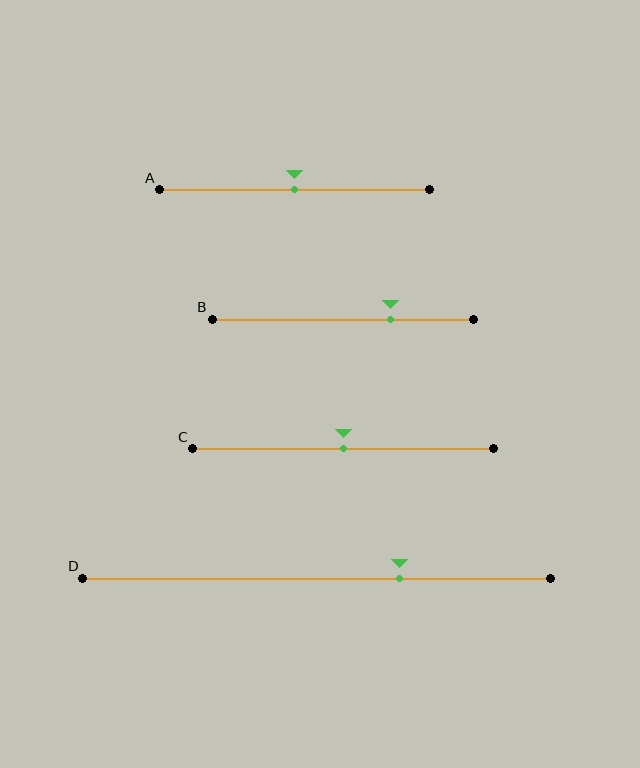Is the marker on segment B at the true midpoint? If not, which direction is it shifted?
No, the marker on segment B is shifted to the right by about 18% of the segment length.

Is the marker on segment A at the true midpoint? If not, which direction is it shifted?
Yes, the marker on segment A is at the true midpoint.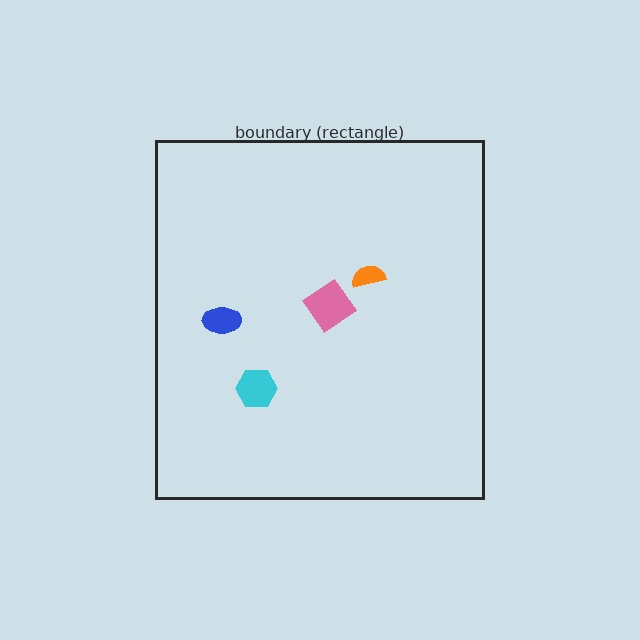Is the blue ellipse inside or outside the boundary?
Inside.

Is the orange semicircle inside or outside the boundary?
Inside.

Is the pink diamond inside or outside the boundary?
Inside.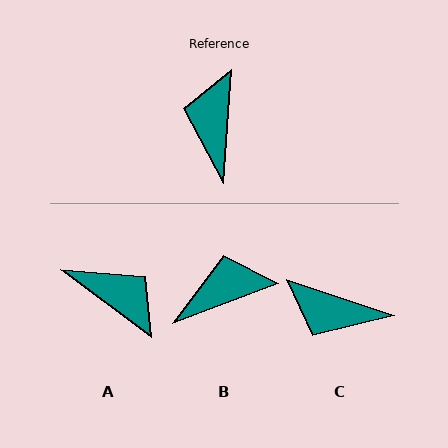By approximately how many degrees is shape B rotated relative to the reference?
Approximately 65 degrees clockwise.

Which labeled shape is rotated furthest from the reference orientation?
A, about 123 degrees away.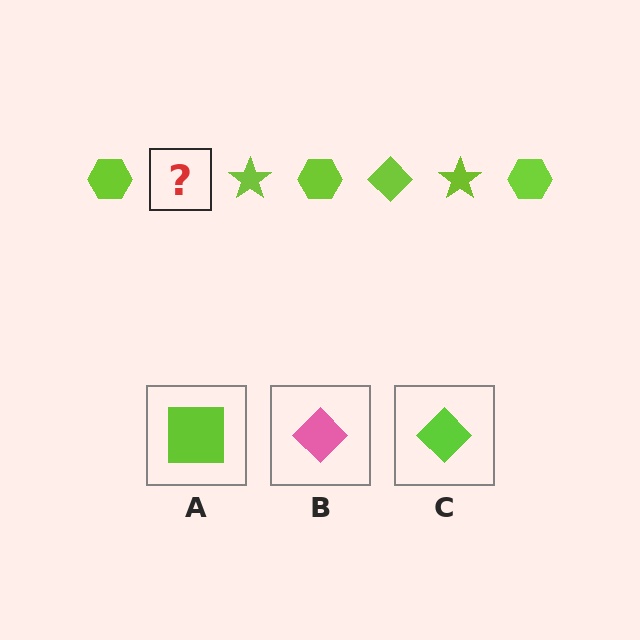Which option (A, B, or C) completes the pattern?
C.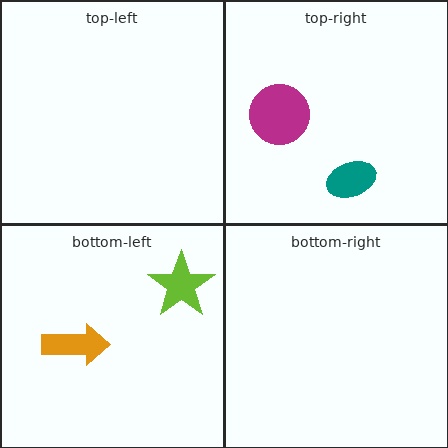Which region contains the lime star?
The bottom-left region.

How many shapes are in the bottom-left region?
2.